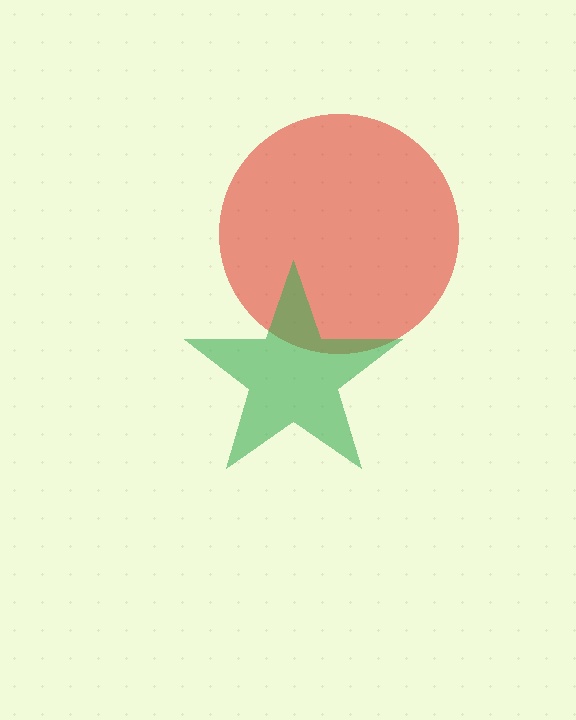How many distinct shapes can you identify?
There are 2 distinct shapes: a red circle, a green star.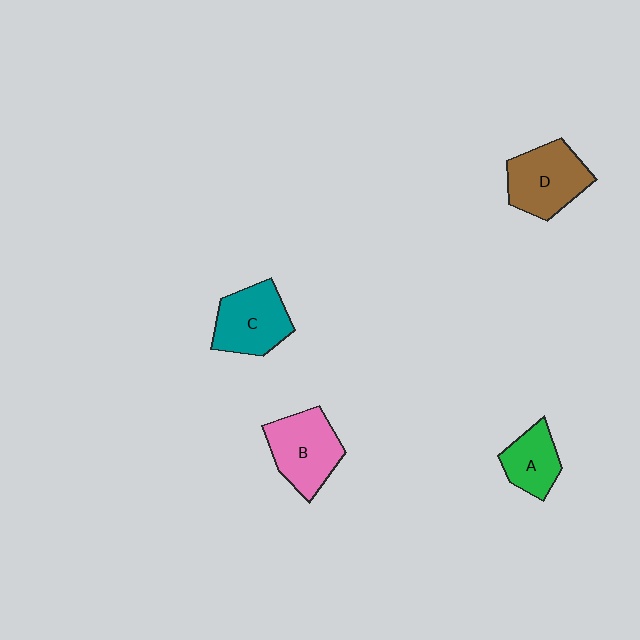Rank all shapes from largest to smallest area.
From largest to smallest: D (brown), B (pink), C (teal), A (green).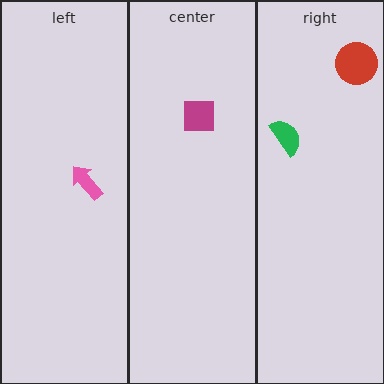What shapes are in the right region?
The green semicircle, the red circle.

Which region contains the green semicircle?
The right region.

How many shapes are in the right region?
2.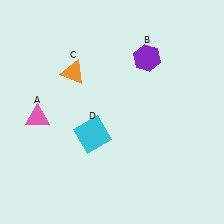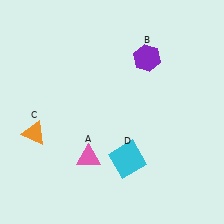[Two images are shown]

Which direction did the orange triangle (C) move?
The orange triangle (C) moved down.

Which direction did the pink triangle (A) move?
The pink triangle (A) moved right.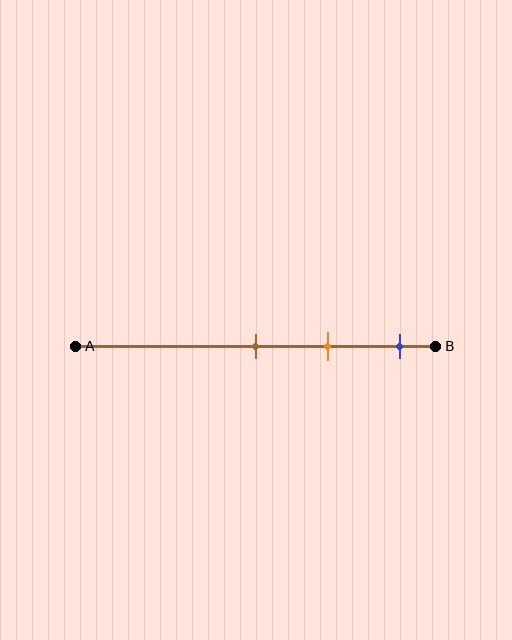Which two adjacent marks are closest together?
The brown and orange marks are the closest adjacent pair.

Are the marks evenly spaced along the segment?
Yes, the marks are approximately evenly spaced.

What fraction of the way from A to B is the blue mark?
The blue mark is approximately 90% (0.9) of the way from A to B.